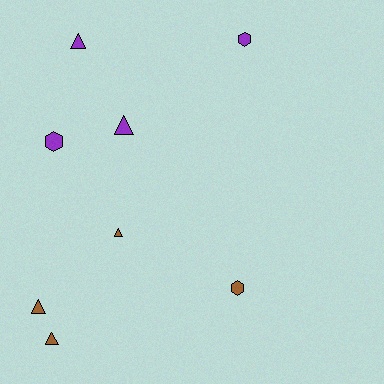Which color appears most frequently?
Purple, with 4 objects.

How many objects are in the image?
There are 8 objects.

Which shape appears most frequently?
Triangle, with 5 objects.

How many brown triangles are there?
There are 3 brown triangles.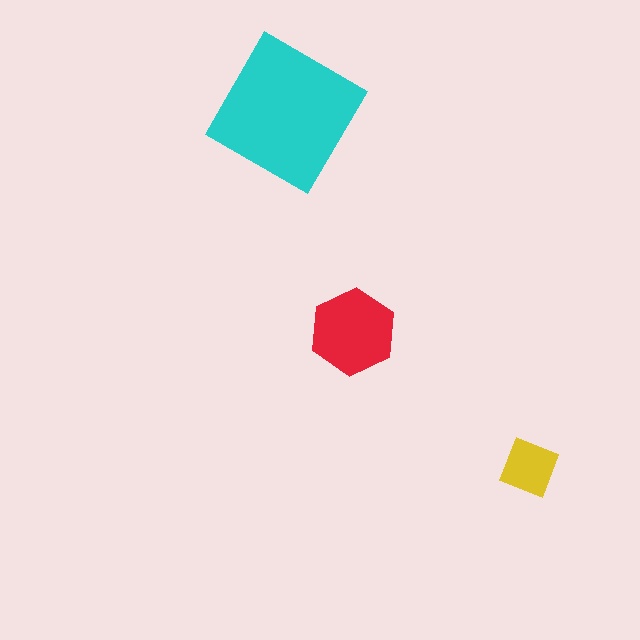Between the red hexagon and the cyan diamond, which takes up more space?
The cyan diamond.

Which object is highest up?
The cyan diamond is topmost.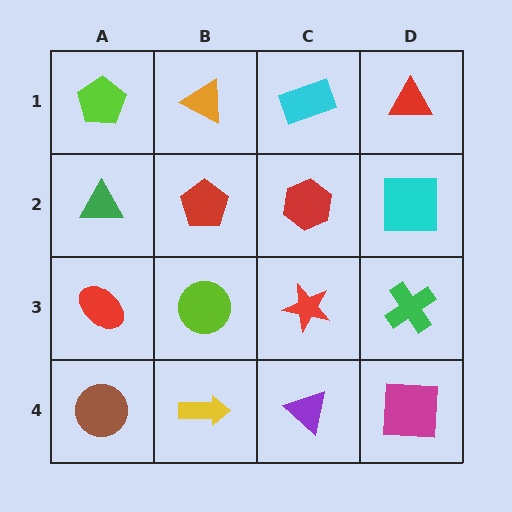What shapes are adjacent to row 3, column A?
A green triangle (row 2, column A), a brown circle (row 4, column A), a lime circle (row 3, column B).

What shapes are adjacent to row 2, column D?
A red triangle (row 1, column D), a green cross (row 3, column D), a red hexagon (row 2, column C).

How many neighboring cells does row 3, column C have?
4.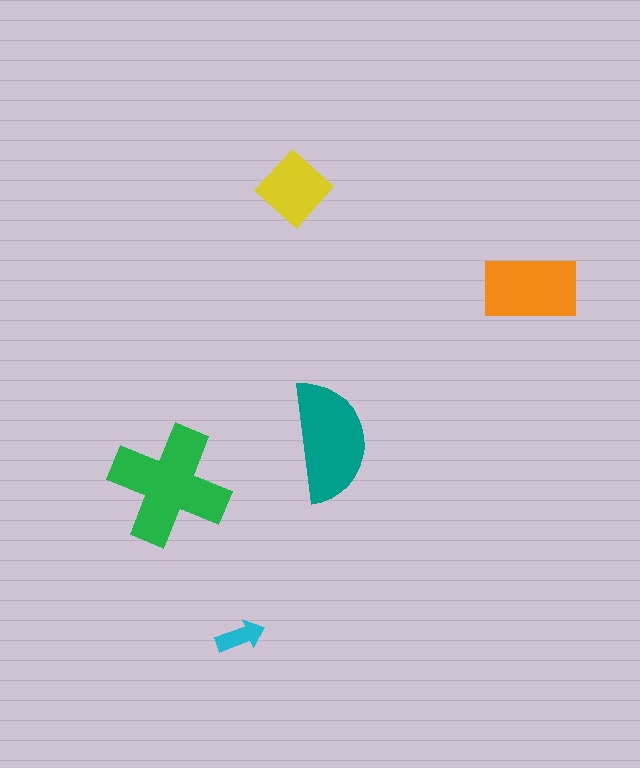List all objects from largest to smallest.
The green cross, the teal semicircle, the orange rectangle, the yellow diamond, the cyan arrow.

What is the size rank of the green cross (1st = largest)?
1st.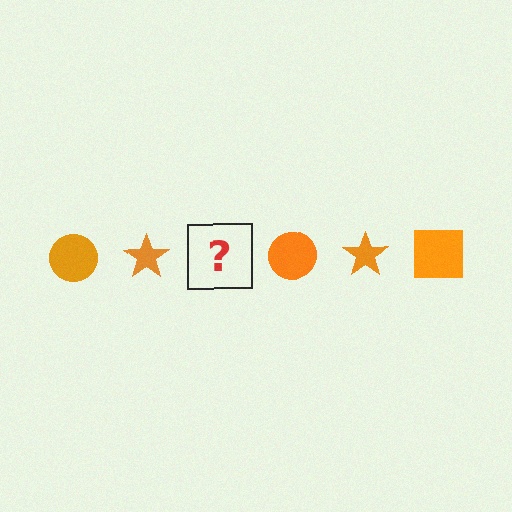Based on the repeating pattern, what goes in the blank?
The blank should be an orange square.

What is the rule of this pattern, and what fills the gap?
The rule is that the pattern cycles through circle, star, square shapes in orange. The gap should be filled with an orange square.